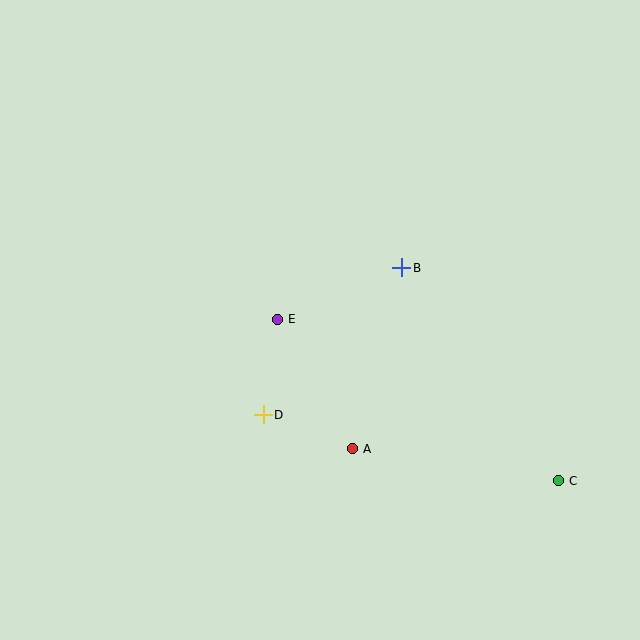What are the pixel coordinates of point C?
Point C is at (558, 481).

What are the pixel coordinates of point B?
Point B is at (402, 268).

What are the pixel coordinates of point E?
Point E is at (277, 319).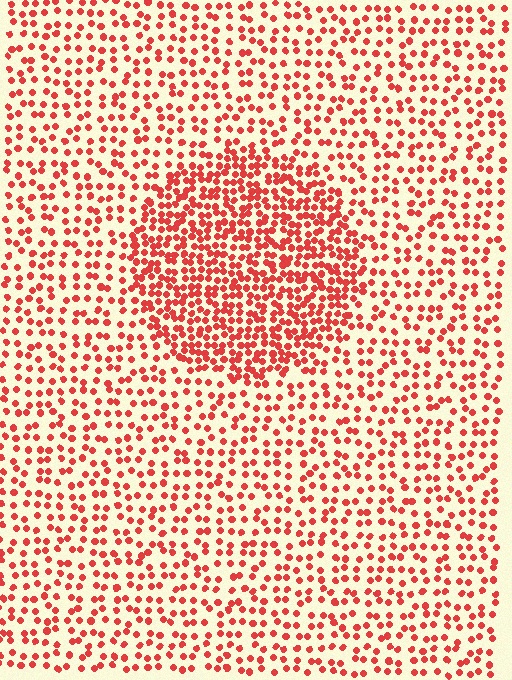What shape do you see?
I see a circle.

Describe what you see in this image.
The image contains small red elements arranged at two different densities. A circle-shaped region is visible where the elements are more densely packed than the surrounding area.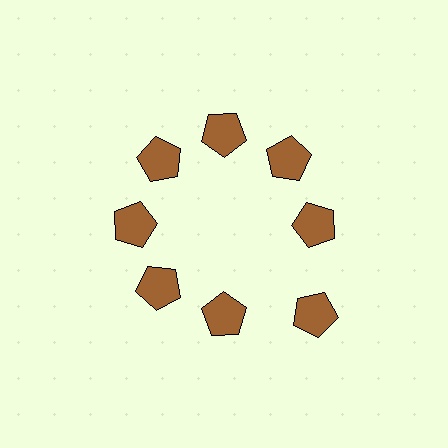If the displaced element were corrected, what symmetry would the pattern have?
It would have 8-fold rotational symmetry — the pattern would map onto itself every 45 degrees.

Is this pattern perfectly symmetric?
No. The 8 brown pentagons are arranged in a ring, but one element near the 4 o'clock position is pushed outward from the center, breaking the 8-fold rotational symmetry.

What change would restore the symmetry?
The symmetry would be restored by moving it inward, back onto the ring so that all 8 pentagons sit at equal angles and equal distance from the center.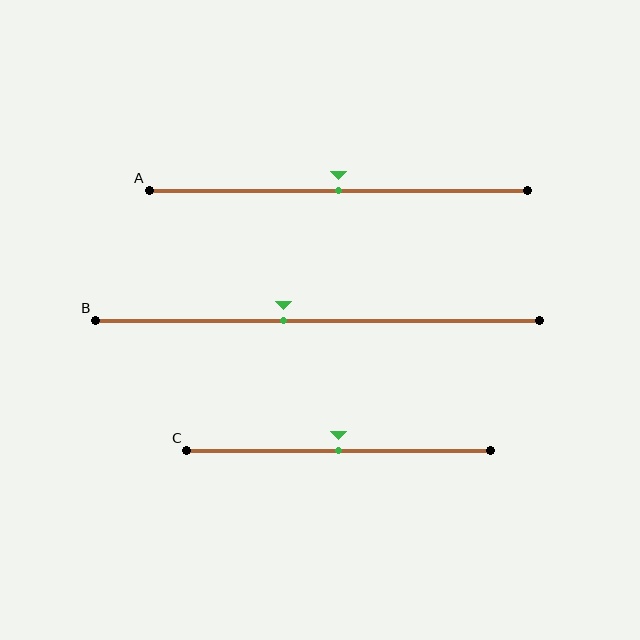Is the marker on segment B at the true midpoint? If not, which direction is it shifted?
No, the marker on segment B is shifted to the left by about 8% of the segment length.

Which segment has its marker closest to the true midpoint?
Segment A has its marker closest to the true midpoint.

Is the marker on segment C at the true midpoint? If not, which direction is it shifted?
Yes, the marker on segment C is at the true midpoint.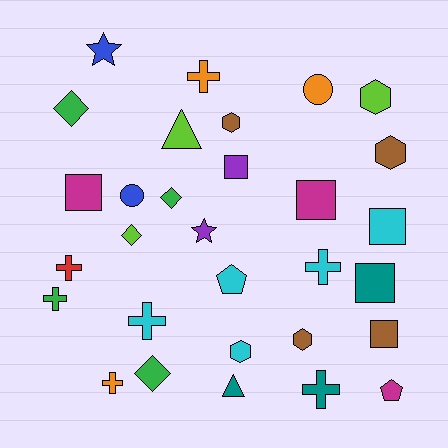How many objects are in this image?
There are 30 objects.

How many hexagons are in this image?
There are 5 hexagons.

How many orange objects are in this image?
There are 3 orange objects.